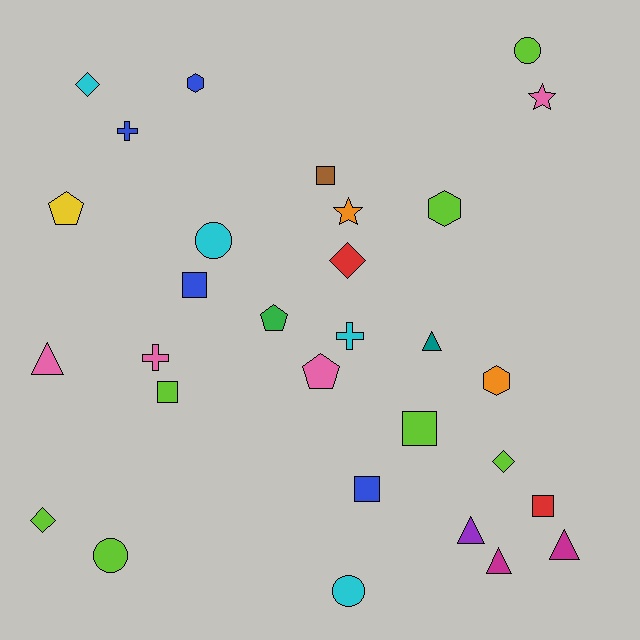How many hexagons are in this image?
There are 3 hexagons.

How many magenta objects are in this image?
There are 2 magenta objects.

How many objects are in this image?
There are 30 objects.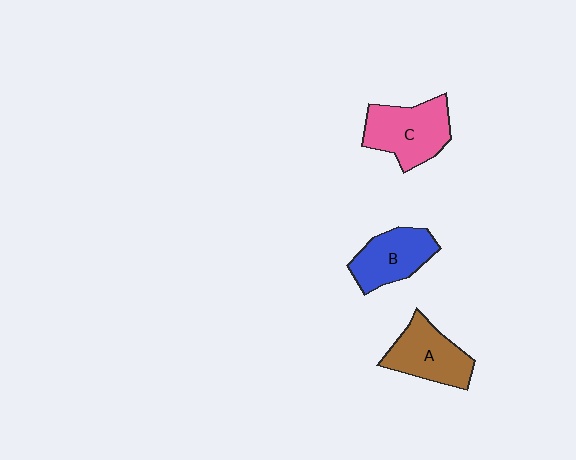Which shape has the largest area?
Shape C (pink).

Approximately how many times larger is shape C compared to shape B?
Approximately 1.2 times.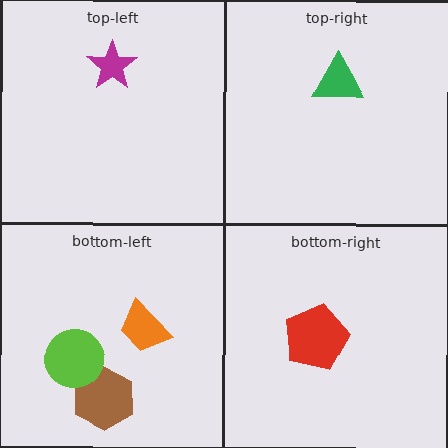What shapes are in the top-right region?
The green triangle.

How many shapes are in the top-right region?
1.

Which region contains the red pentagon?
The bottom-right region.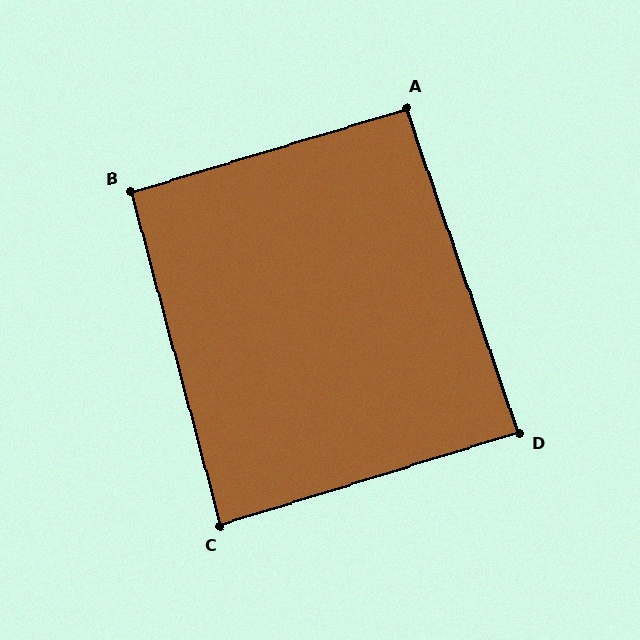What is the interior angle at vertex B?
Approximately 92 degrees (approximately right).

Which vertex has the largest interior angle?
A, at approximately 92 degrees.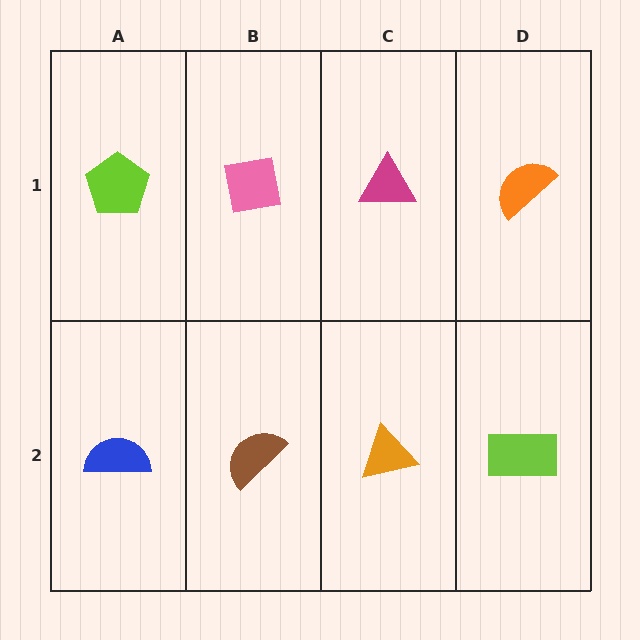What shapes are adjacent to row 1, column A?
A blue semicircle (row 2, column A), a pink square (row 1, column B).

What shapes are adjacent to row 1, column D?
A lime rectangle (row 2, column D), a magenta triangle (row 1, column C).